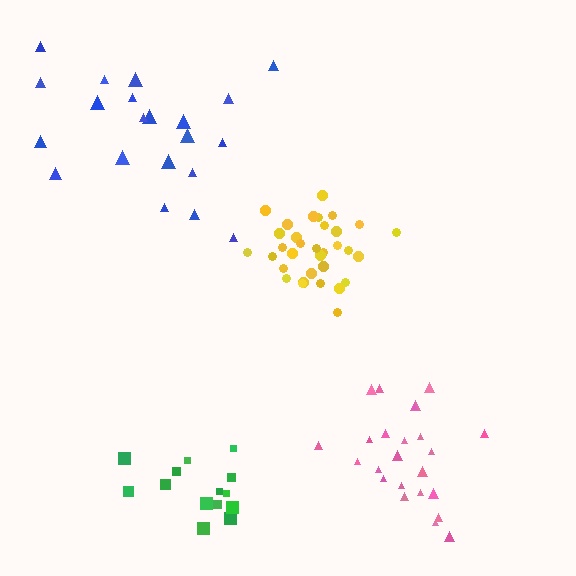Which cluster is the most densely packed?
Yellow.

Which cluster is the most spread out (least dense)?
Blue.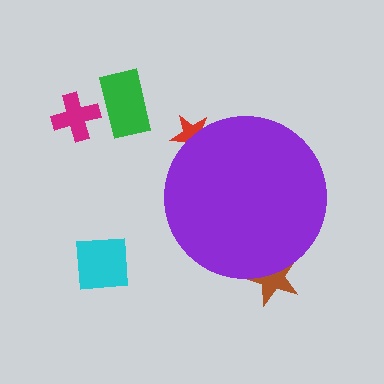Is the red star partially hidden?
Yes, the red star is partially hidden behind the purple circle.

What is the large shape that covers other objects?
A purple circle.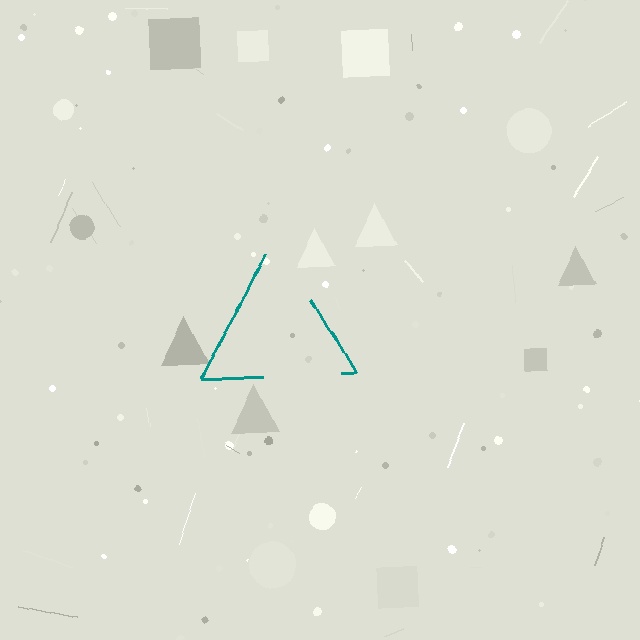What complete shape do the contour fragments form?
The contour fragments form a triangle.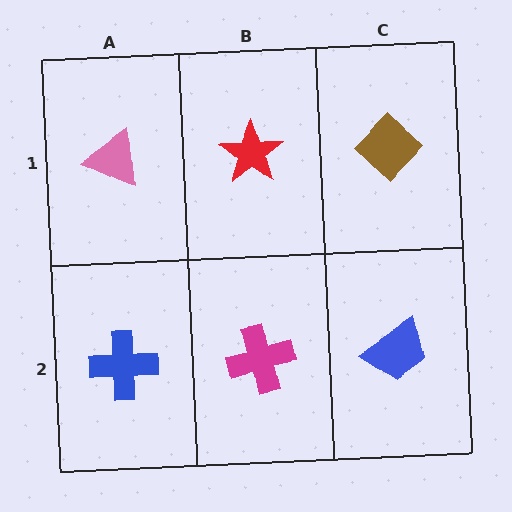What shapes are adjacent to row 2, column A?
A pink triangle (row 1, column A), a magenta cross (row 2, column B).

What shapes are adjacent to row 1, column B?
A magenta cross (row 2, column B), a pink triangle (row 1, column A), a brown diamond (row 1, column C).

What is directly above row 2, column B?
A red star.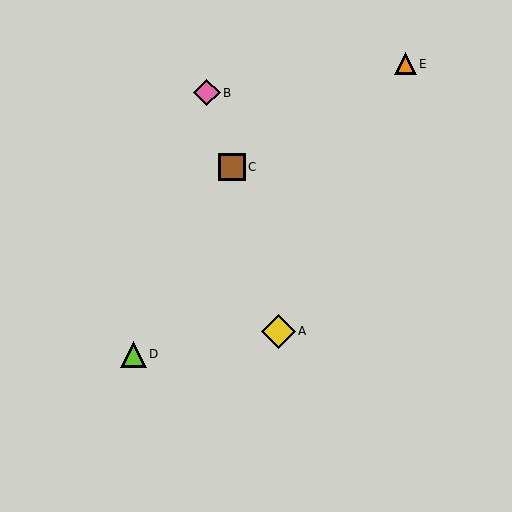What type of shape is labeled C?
Shape C is a brown square.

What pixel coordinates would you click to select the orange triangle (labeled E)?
Click at (405, 64) to select the orange triangle E.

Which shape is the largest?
The yellow diamond (labeled A) is the largest.